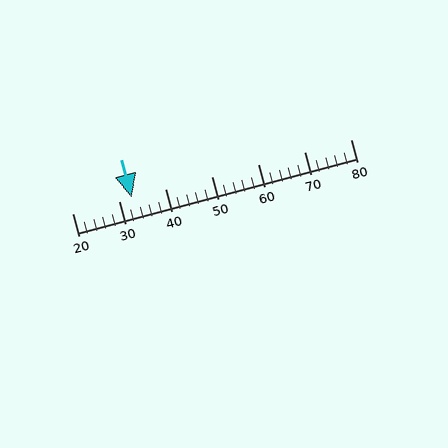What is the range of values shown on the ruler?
The ruler shows values from 20 to 80.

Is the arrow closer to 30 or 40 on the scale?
The arrow is closer to 30.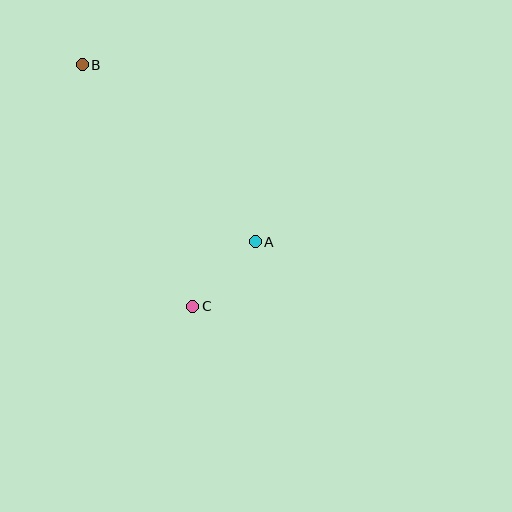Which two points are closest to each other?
Points A and C are closest to each other.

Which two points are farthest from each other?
Points B and C are farthest from each other.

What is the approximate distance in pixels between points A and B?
The distance between A and B is approximately 248 pixels.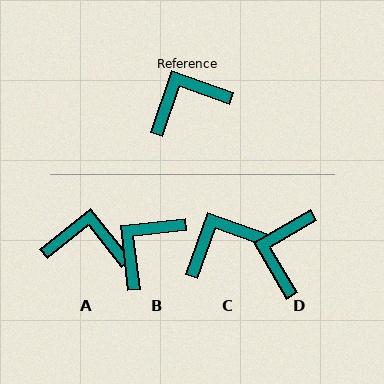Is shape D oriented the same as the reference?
No, it is off by about 50 degrees.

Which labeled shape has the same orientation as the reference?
C.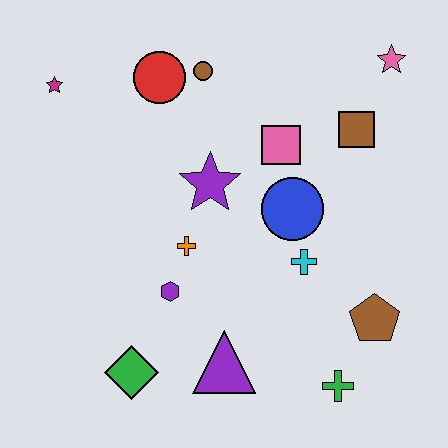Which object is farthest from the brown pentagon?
The magenta star is farthest from the brown pentagon.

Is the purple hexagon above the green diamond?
Yes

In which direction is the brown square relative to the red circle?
The brown square is to the right of the red circle.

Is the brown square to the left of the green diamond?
No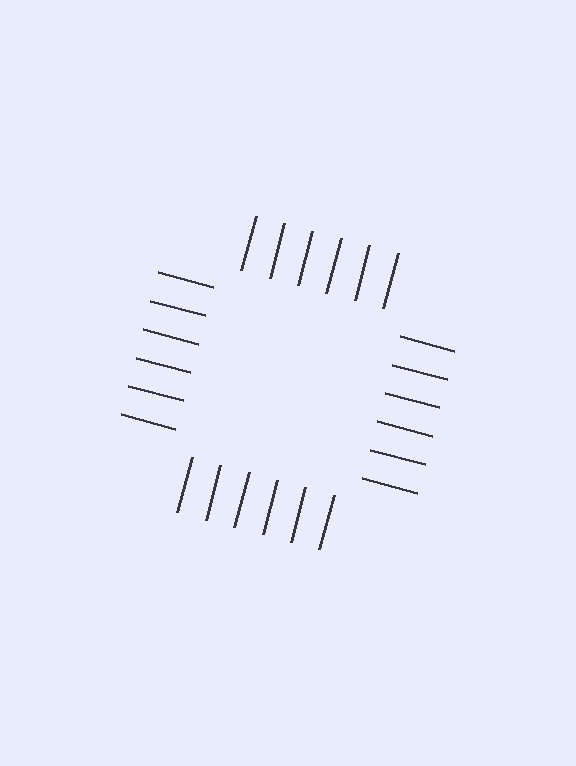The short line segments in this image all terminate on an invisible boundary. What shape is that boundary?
An illusory square — the line segments terminate on its edges but no continuous stroke is drawn.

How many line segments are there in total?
24 — 6 along each of the 4 edges.